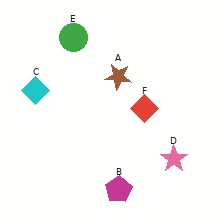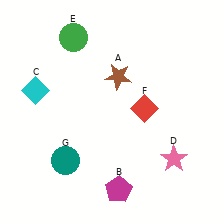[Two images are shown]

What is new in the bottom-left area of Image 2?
A teal circle (G) was added in the bottom-left area of Image 2.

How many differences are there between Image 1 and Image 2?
There is 1 difference between the two images.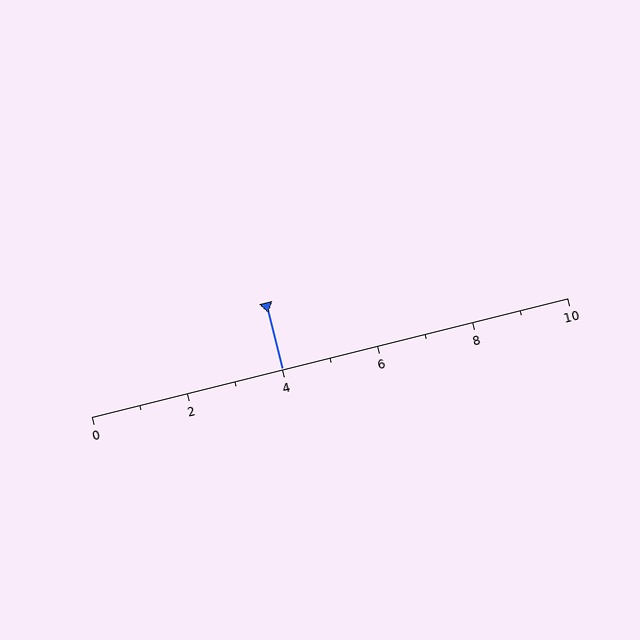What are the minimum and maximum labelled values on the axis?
The axis runs from 0 to 10.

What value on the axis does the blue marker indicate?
The marker indicates approximately 4.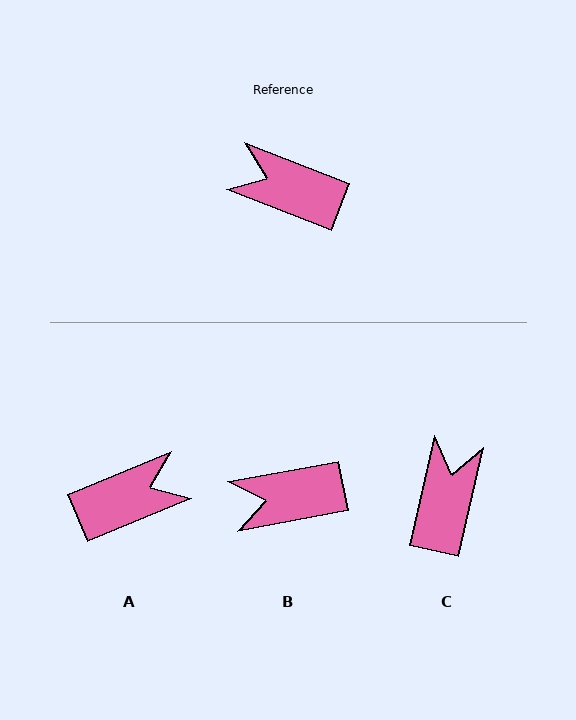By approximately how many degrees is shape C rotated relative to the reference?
Approximately 82 degrees clockwise.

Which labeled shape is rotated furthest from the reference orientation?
A, about 136 degrees away.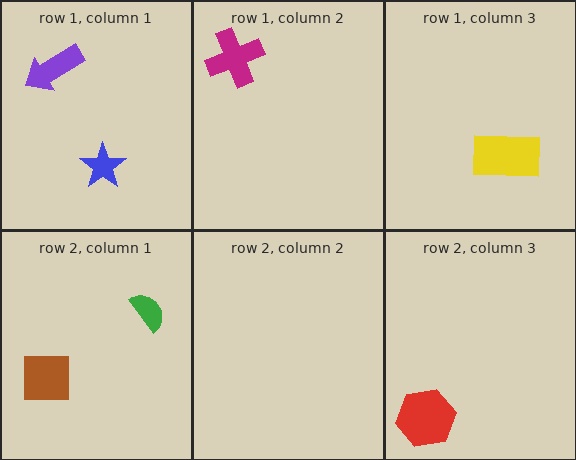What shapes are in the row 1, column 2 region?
The magenta cross.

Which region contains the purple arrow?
The row 1, column 1 region.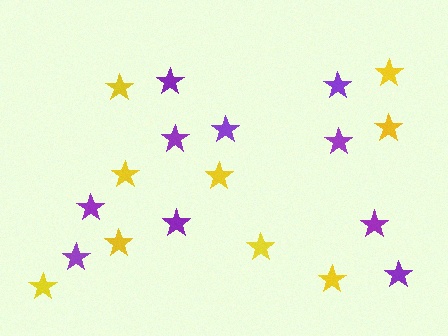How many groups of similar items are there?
There are 2 groups: one group of purple stars (10) and one group of yellow stars (9).